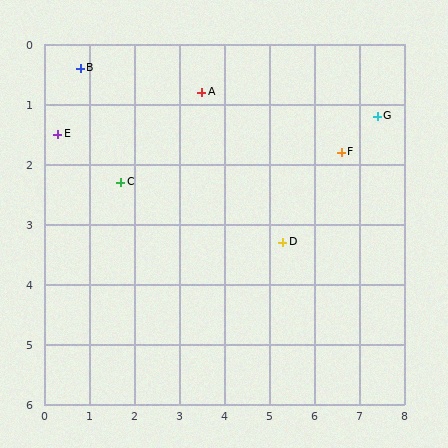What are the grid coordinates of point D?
Point D is at approximately (5.3, 3.3).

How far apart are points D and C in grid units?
Points D and C are about 3.7 grid units apart.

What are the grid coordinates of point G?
Point G is at approximately (7.4, 1.2).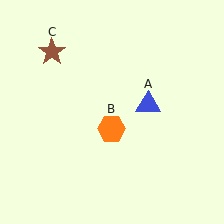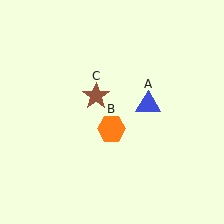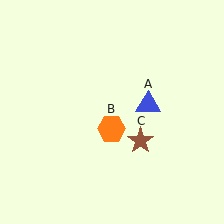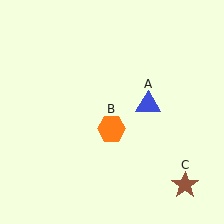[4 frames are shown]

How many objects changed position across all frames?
1 object changed position: brown star (object C).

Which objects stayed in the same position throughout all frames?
Blue triangle (object A) and orange hexagon (object B) remained stationary.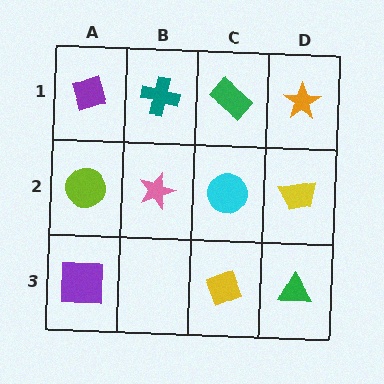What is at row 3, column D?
A green triangle.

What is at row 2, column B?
A pink star.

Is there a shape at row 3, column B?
No, that cell is empty.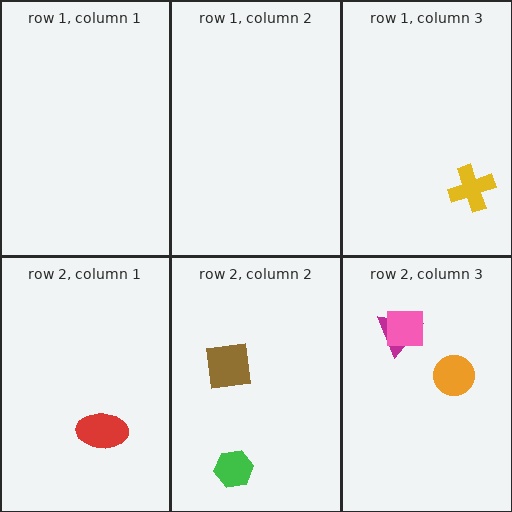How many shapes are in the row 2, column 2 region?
2.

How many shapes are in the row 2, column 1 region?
1.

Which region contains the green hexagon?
The row 2, column 2 region.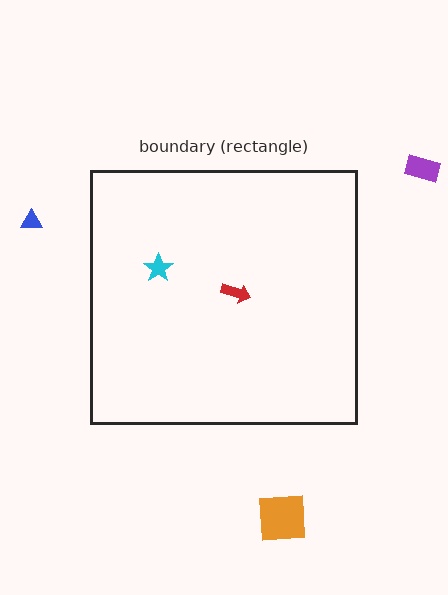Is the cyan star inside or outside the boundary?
Inside.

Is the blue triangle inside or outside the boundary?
Outside.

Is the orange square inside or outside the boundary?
Outside.